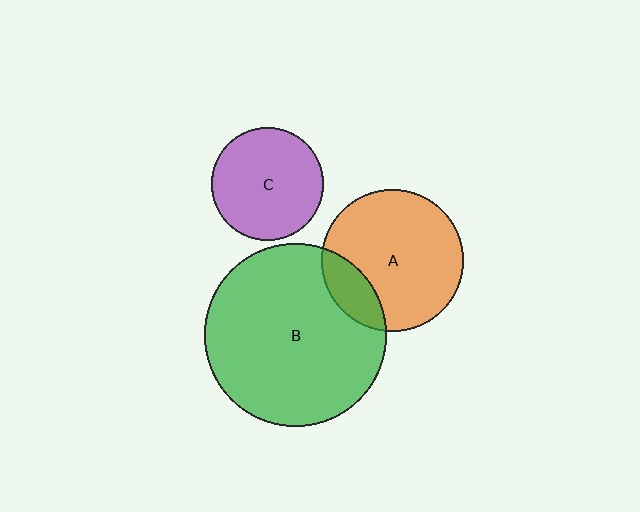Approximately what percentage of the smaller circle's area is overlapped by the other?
Approximately 20%.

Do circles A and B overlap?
Yes.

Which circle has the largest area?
Circle B (green).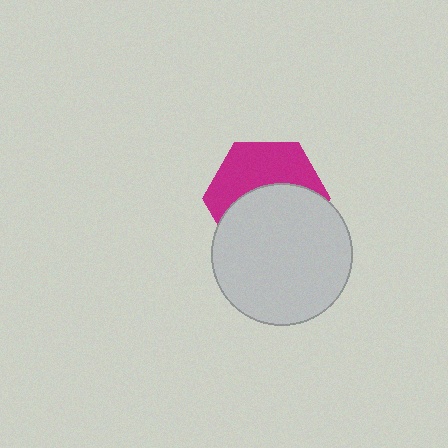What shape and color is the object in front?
The object in front is a light gray circle.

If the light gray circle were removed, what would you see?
You would see the complete magenta hexagon.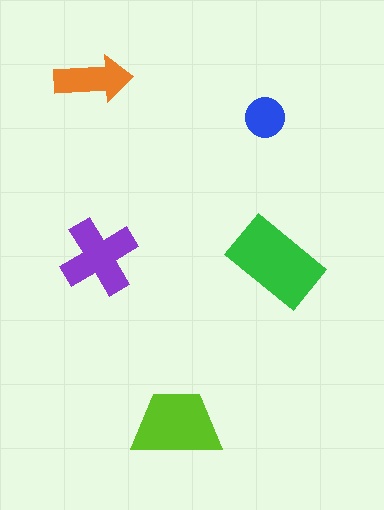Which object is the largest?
The green rectangle.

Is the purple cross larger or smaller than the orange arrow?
Larger.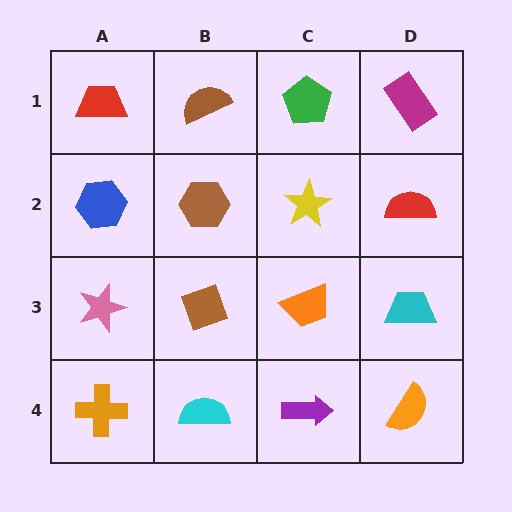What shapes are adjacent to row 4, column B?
A brown diamond (row 3, column B), an orange cross (row 4, column A), a purple arrow (row 4, column C).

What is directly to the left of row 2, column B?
A blue hexagon.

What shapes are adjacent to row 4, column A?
A pink star (row 3, column A), a cyan semicircle (row 4, column B).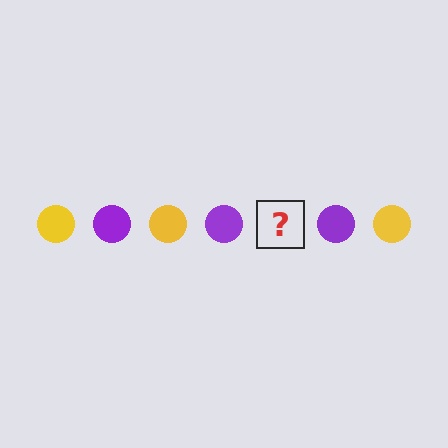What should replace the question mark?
The question mark should be replaced with a yellow circle.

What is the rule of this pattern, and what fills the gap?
The rule is that the pattern cycles through yellow, purple circles. The gap should be filled with a yellow circle.